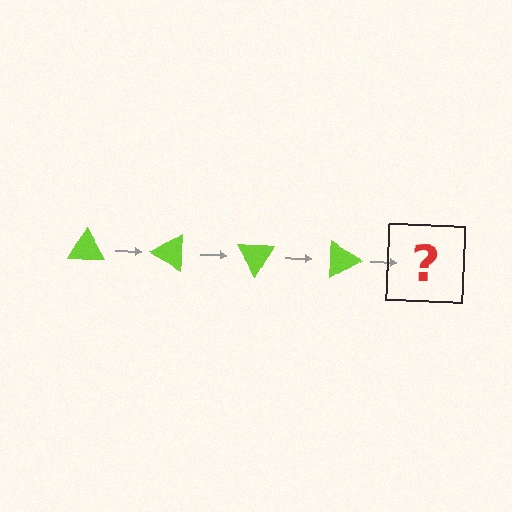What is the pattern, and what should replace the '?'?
The pattern is that the triangle rotates 30 degrees each step. The '?' should be a lime triangle rotated 120 degrees.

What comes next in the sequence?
The next element should be a lime triangle rotated 120 degrees.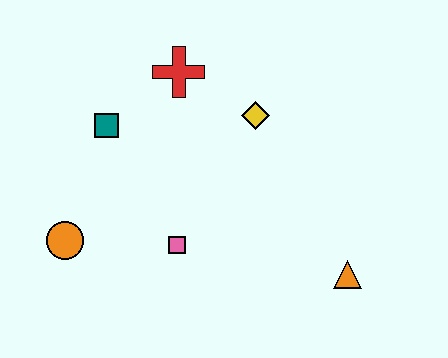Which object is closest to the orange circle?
The pink square is closest to the orange circle.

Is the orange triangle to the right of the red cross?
Yes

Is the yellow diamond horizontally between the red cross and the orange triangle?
Yes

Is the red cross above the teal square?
Yes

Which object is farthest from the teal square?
The orange triangle is farthest from the teal square.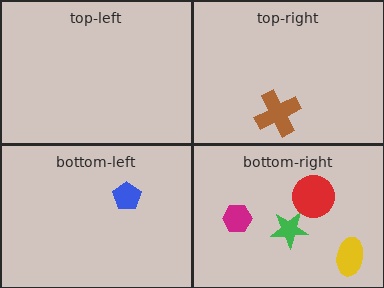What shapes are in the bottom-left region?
The blue pentagon.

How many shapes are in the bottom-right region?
4.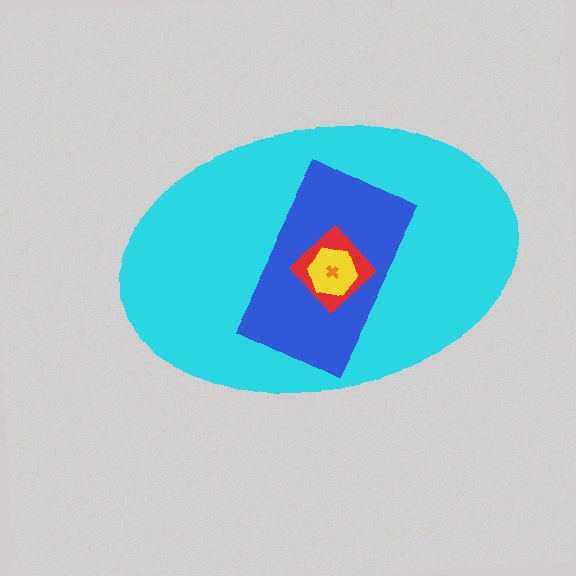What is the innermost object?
The orange cross.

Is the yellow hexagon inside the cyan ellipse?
Yes.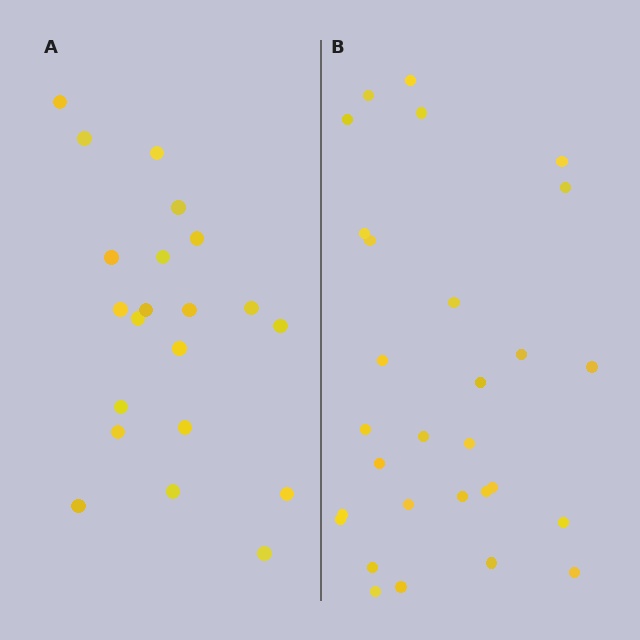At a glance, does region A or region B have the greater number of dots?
Region B (the right region) has more dots.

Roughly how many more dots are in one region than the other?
Region B has roughly 8 or so more dots than region A.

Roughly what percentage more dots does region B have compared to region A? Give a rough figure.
About 40% more.